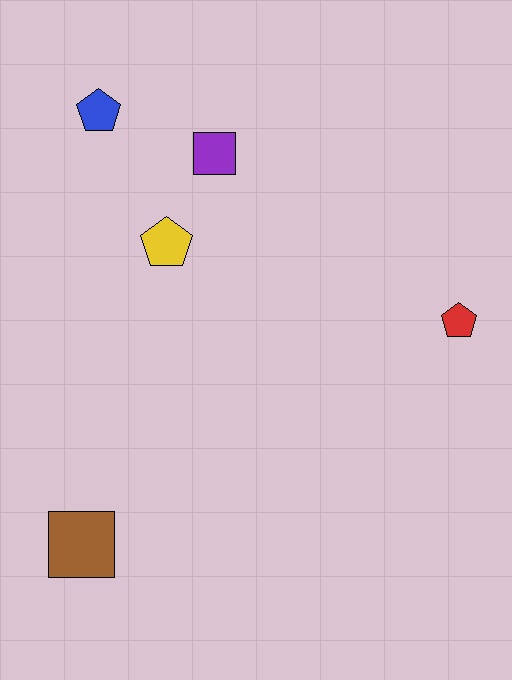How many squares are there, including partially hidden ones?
There are 2 squares.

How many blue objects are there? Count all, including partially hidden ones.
There is 1 blue object.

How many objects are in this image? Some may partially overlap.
There are 5 objects.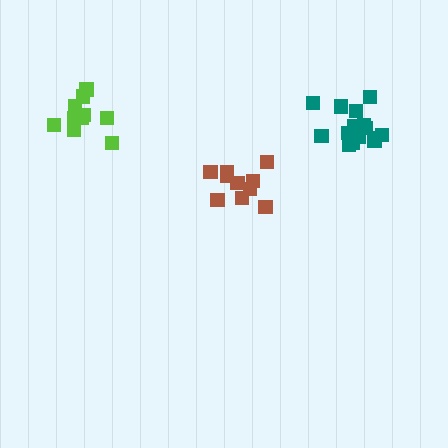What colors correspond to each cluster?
The clusters are colored: lime, brown, teal.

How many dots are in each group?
Group 1: 10 dots, Group 2: 10 dots, Group 3: 16 dots (36 total).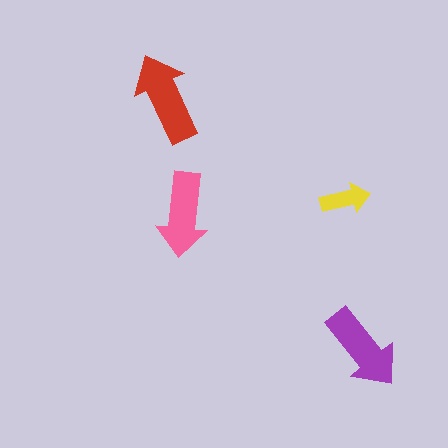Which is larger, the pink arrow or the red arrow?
The red one.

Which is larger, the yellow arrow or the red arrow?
The red one.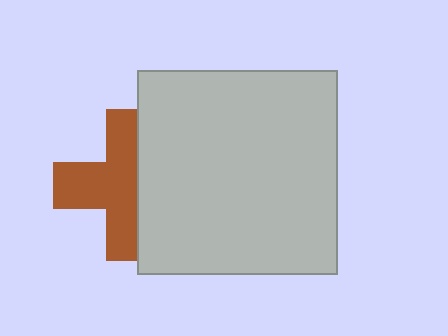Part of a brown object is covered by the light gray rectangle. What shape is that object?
It is a cross.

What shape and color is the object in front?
The object in front is a light gray rectangle.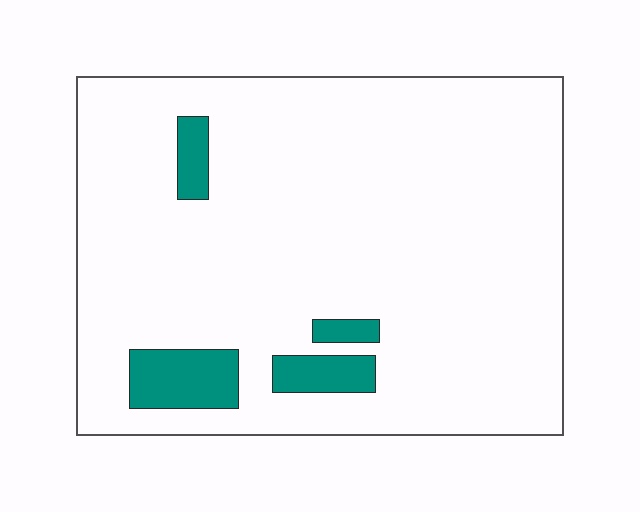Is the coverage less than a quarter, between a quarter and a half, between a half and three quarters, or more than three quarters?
Less than a quarter.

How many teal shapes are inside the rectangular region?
4.